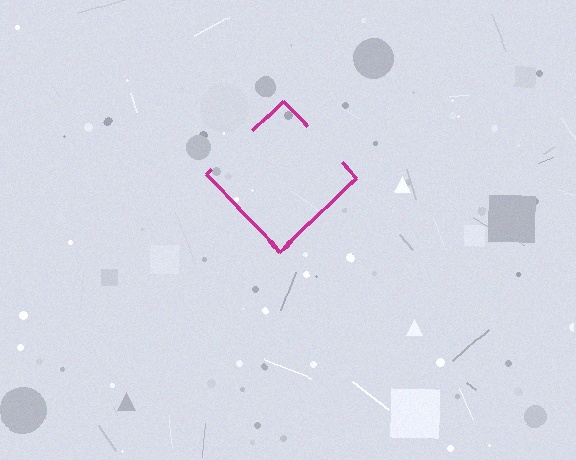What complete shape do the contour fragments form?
The contour fragments form a diamond.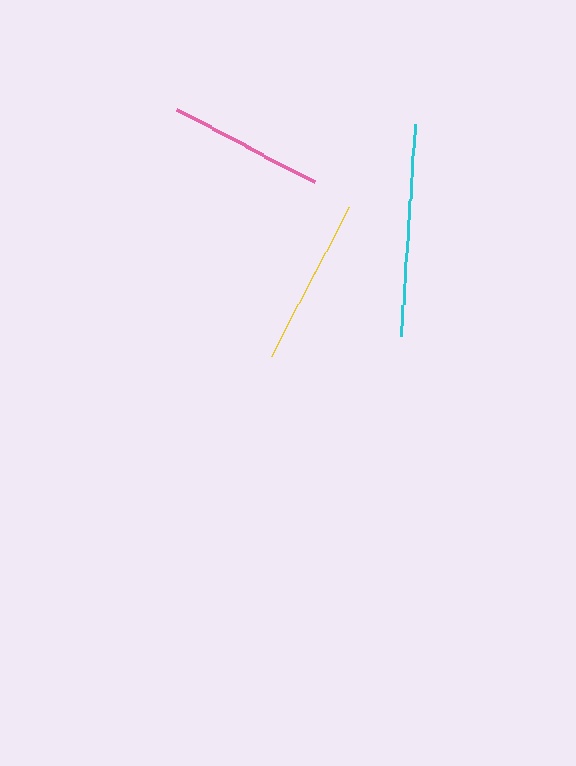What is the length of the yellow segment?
The yellow segment is approximately 167 pixels long.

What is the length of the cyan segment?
The cyan segment is approximately 212 pixels long.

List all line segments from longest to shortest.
From longest to shortest: cyan, yellow, pink.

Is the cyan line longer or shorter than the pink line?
The cyan line is longer than the pink line.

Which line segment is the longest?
The cyan line is the longest at approximately 212 pixels.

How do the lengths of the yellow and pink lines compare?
The yellow and pink lines are approximately the same length.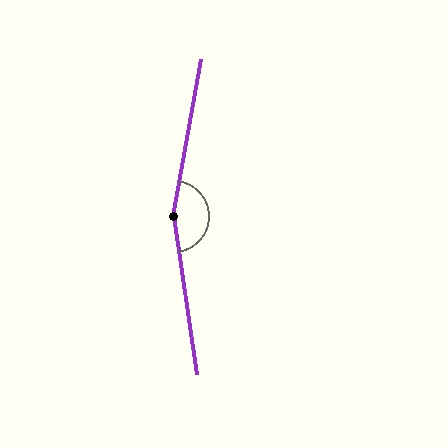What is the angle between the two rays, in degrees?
Approximately 162 degrees.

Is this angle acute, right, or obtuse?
It is obtuse.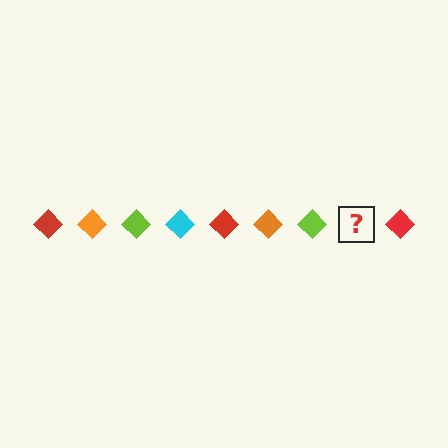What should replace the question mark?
The question mark should be replaced with a cyan diamond.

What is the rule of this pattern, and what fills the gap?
The rule is that the pattern cycles through red, orange, lime, cyan diamonds. The gap should be filled with a cyan diamond.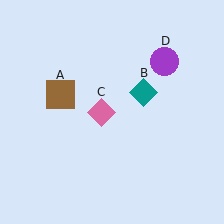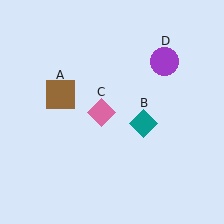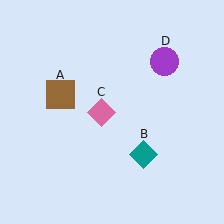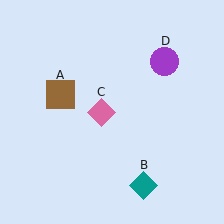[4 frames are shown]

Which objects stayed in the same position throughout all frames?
Brown square (object A) and pink diamond (object C) and purple circle (object D) remained stationary.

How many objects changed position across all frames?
1 object changed position: teal diamond (object B).